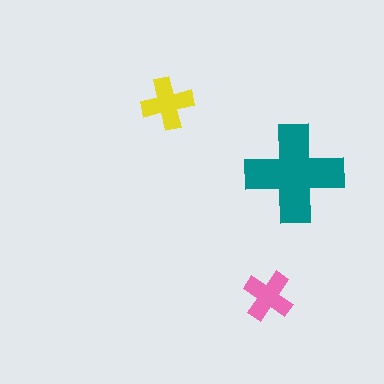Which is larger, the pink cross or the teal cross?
The teal one.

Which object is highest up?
The yellow cross is topmost.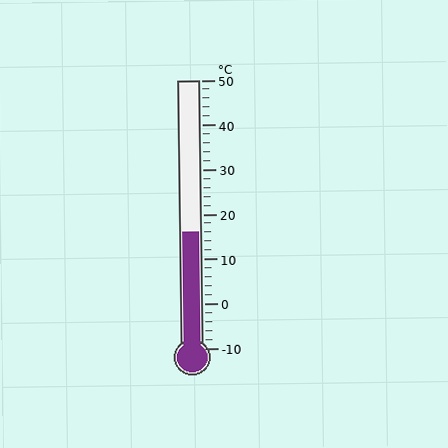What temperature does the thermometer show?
The thermometer shows approximately 16°C.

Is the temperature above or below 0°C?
The temperature is above 0°C.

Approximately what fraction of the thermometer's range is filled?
The thermometer is filled to approximately 45% of its range.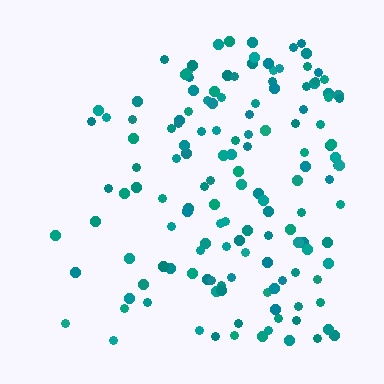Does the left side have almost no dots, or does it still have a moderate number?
Still a moderate number, just noticeably fewer than the right.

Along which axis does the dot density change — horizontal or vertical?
Horizontal.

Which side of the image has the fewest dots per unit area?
The left.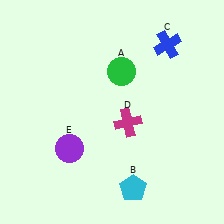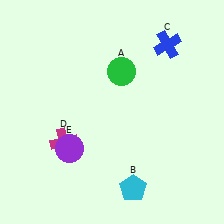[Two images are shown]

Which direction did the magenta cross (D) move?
The magenta cross (D) moved left.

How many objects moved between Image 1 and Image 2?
1 object moved between the two images.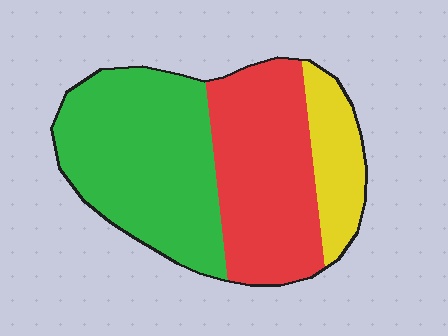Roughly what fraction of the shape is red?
Red covers about 40% of the shape.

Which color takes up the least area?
Yellow, at roughly 15%.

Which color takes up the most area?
Green, at roughly 45%.